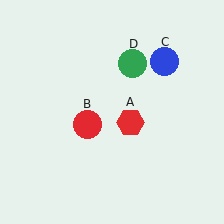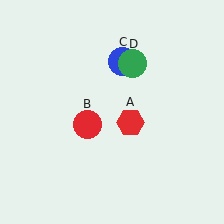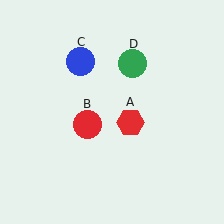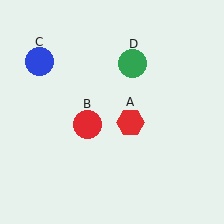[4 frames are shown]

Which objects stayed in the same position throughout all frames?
Red hexagon (object A) and red circle (object B) and green circle (object D) remained stationary.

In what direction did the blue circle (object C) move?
The blue circle (object C) moved left.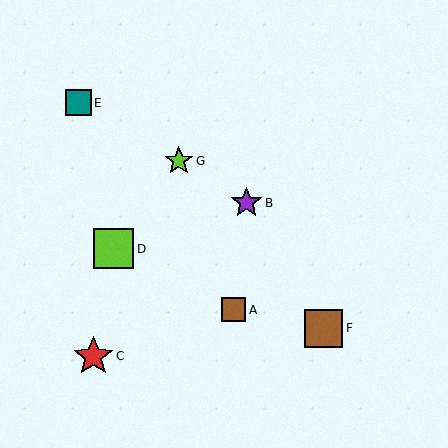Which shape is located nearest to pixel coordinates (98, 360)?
The red star (labeled C) at (93, 356) is nearest to that location.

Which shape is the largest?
The red star (labeled C) is the largest.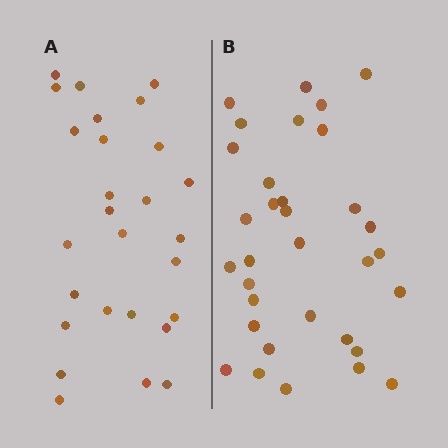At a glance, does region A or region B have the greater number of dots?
Region B (the right region) has more dots.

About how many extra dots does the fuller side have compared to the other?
Region B has about 6 more dots than region A.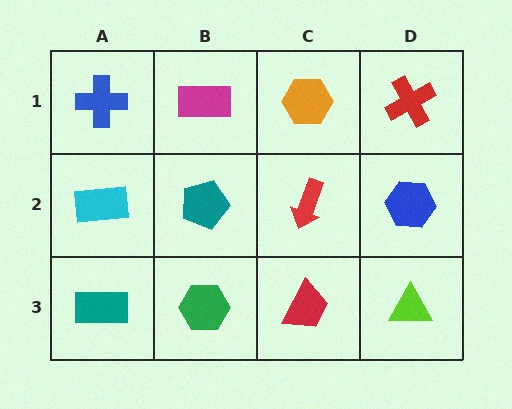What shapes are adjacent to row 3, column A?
A cyan rectangle (row 2, column A), a green hexagon (row 3, column B).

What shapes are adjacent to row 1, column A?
A cyan rectangle (row 2, column A), a magenta rectangle (row 1, column B).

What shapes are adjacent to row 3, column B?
A teal pentagon (row 2, column B), a teal rectangle (row 3, column A), a red trapezoid (row 3, column C).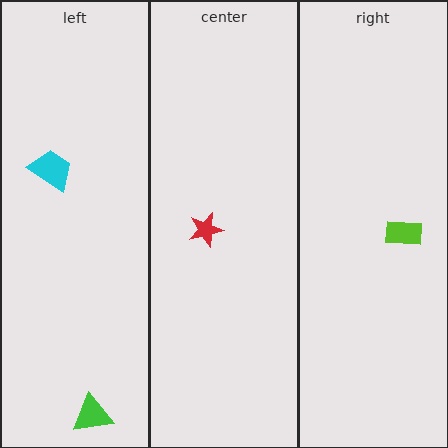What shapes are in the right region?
The lime rectangle.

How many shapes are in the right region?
1.